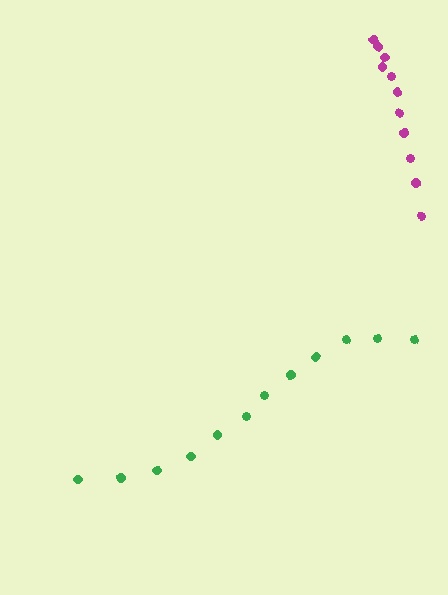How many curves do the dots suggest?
There are 2 distinct paths.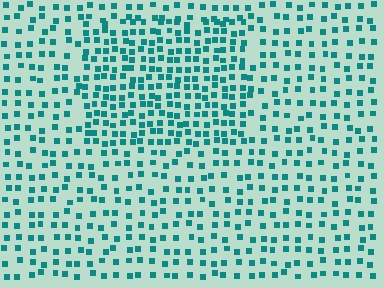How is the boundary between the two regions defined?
The boundary is defined by a change in element density (approximately 1.8x ratio). All elements are the same color, size, and shape.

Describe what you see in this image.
The image contains small teal elements arranged at two different densities. A rectangle-shaped region is visible where the elements are more densely packed than the surrounding area.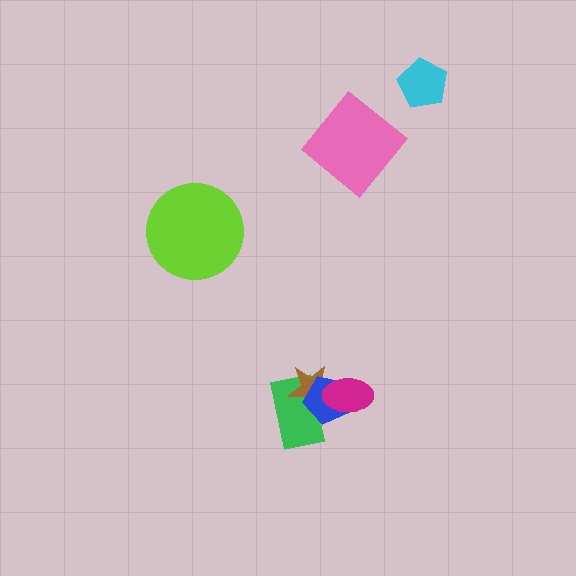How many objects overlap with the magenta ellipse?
3 objects overlap with the magenta ellipse.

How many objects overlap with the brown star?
3 objects overlap with the brown star.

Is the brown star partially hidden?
Yes, it is partially covered by another shape.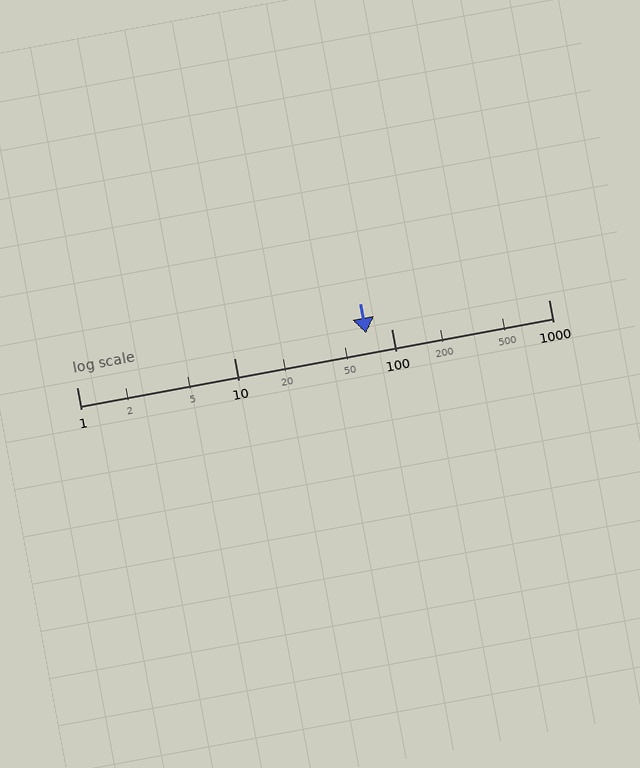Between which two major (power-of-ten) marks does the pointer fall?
The pointer is between 10 and 100.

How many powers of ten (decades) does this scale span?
The scale spans 3 decades, from 1 to 1000.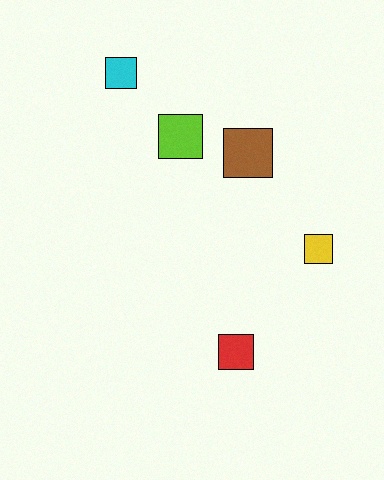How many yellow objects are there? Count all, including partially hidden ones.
There is 1 yellow object.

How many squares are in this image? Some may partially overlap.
There are 5 squares.